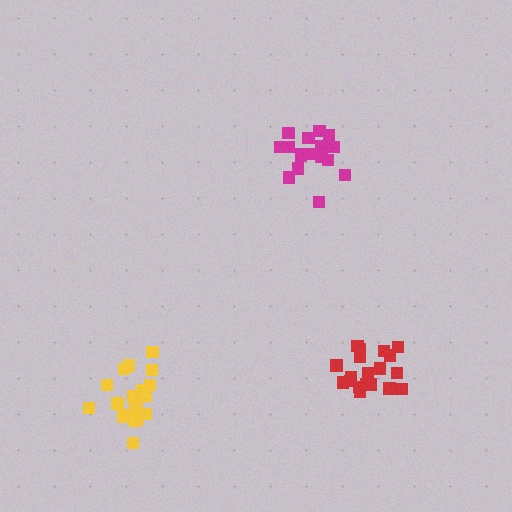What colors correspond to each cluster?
The clusters are colored: red, magenta, yellow.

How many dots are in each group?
Group 1: 19 dots, Group 2: 17 dots, Group 3: 19 dots (55 total).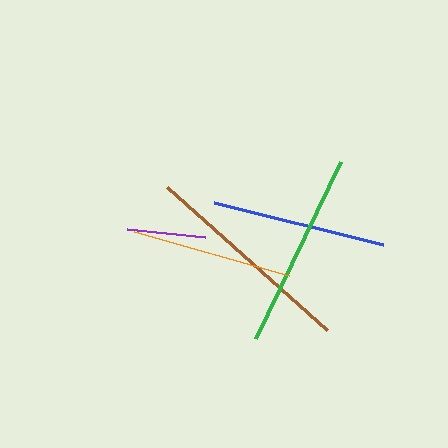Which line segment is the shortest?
The purple line is the shortest at approximately 78 pixels.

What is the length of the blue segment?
The blue segment is approximately 175 pixels long.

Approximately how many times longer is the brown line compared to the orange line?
The brown line is approximately 1.3 times the length of the orange line.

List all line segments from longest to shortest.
From longest to shortest: brown, green, blue, orange, purple.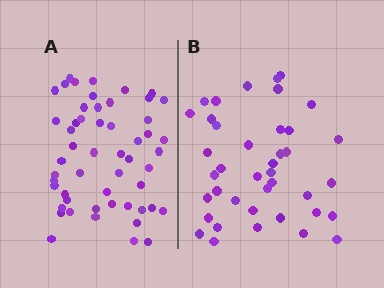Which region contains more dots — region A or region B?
Region A (the left region) has more dots.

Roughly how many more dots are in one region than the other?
Region A has approximately 15 more dots than region B.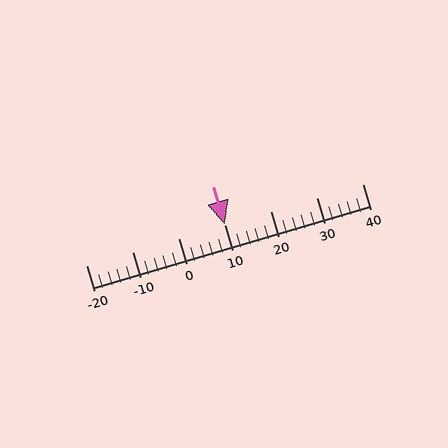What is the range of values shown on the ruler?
The ruler shows values from -20 to 40.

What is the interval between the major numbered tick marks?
The major tick marks are spaced 10 units apart.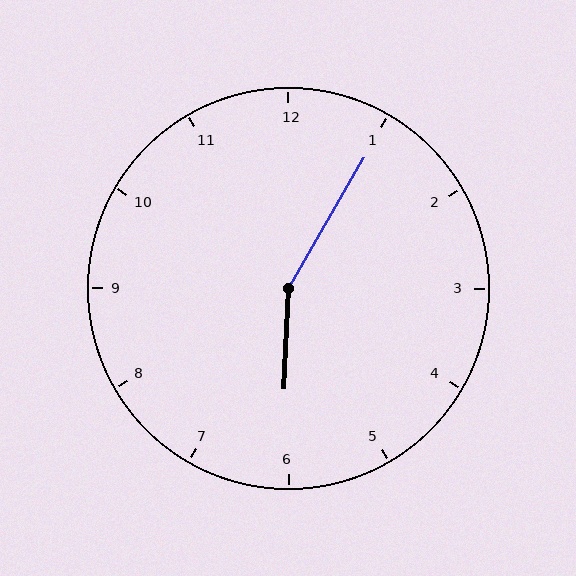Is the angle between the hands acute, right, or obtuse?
It is obtuse.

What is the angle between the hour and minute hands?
Approximately 152 degrees.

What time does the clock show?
6:05.